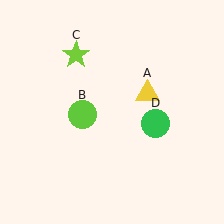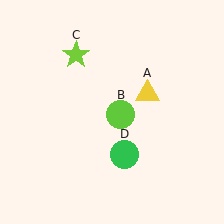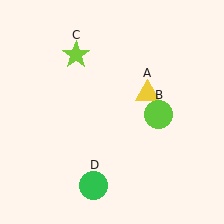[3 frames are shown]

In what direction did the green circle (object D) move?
The green circle (object D) moved down and to the left.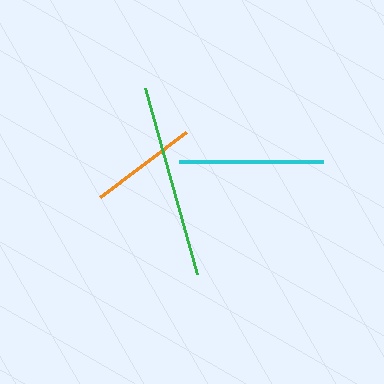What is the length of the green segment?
The green segment is approximately 193 pixels long.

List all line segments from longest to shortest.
From longest to shortest: green, cyan, orange.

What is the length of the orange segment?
The orange segment is approximately 108 pixels long.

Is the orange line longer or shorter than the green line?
The green line is longer than the orange line.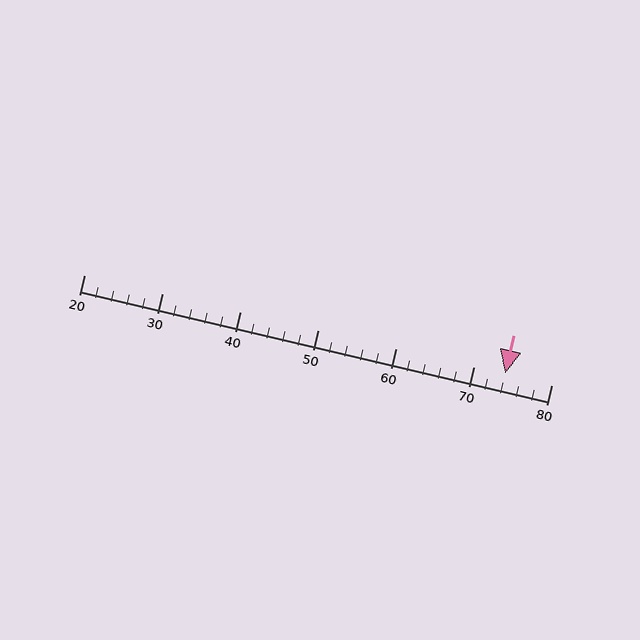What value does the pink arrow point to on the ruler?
The pink arrow points to approximately 74.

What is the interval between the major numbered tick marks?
The major tick marks are spaced 10 units apart.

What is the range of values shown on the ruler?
The ruler shows values from 20 to 80.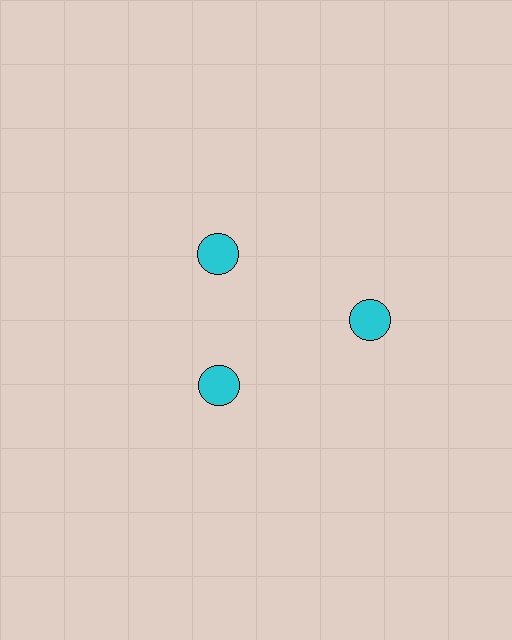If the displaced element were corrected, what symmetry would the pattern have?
It would have 3-fold rotational symmetry — the pattern would map onto itself every 120 degrees.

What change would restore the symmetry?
The symmetry would be restored by moving it inward, back onto the ring so that all 3 circles sit at equal angles and equal distance from the center.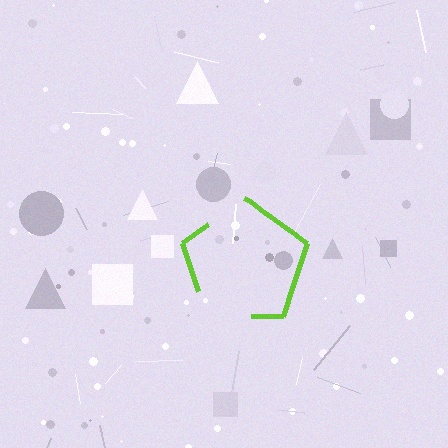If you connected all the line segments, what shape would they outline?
They would outline a pentagon.